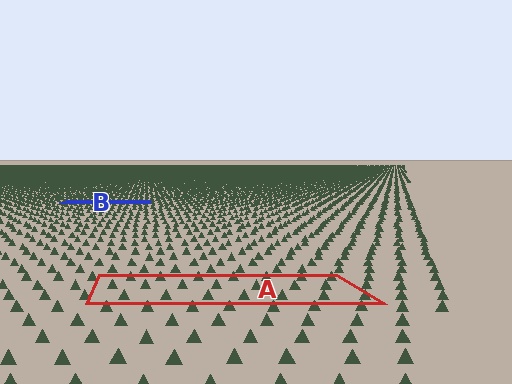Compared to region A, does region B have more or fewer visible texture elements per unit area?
Region B has more texture elements per unit area — they are packed more densely because it is farther away.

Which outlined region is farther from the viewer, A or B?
Region B is farther from the viewer — the texture elements inside it appear smaller and more densely packed.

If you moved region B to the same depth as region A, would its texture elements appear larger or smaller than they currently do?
They would appear larger. At a closer depth, the same texture elements are projected at a bigger on-screen size.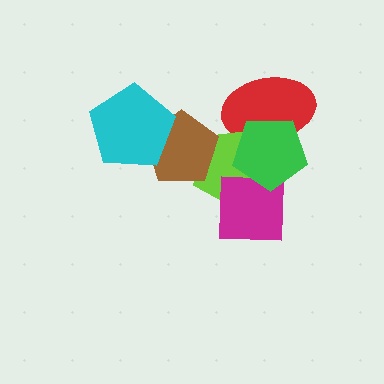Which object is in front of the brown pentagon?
The cyan pentagon is in front of the brown pentagon.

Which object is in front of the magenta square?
The green pentagon is in front of the magenta square.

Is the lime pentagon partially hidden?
Yes, it is partially covered by another shape.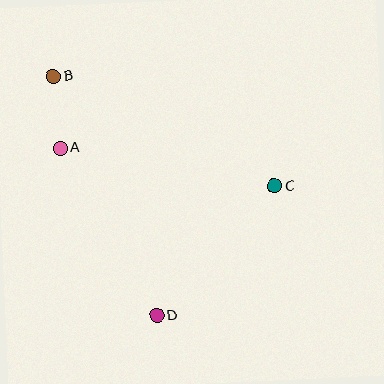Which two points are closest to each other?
Points A and B are closest to each other.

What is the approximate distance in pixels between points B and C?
The distance between B and C is approximately 247 pixels.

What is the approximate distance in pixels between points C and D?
The distance between C and D is approximately 175 pixels.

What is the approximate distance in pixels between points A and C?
The distance between A and C is approximately 218 pixels.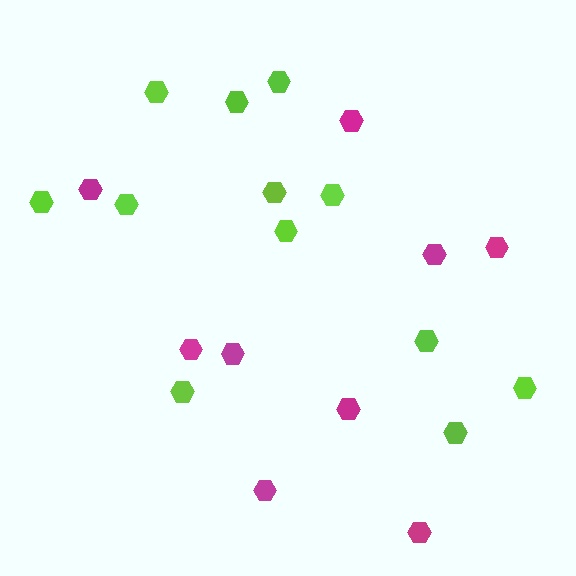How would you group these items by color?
There are 2 groups: one group of lime hexagons (12) and one group of magenta hexagons (9).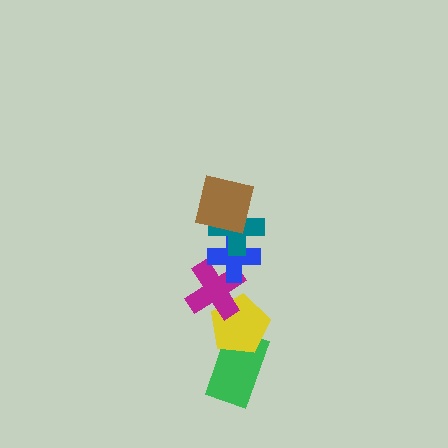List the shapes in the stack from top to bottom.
From top to bottom: the brown square, the teal cross, the blue cross, the magenta cross, the yellow pentagon, the green rectangle.